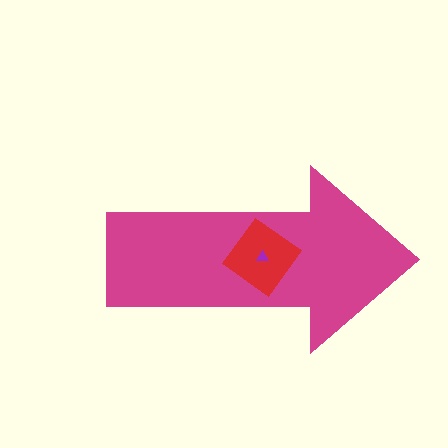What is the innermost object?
The purple triangle.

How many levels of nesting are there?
3.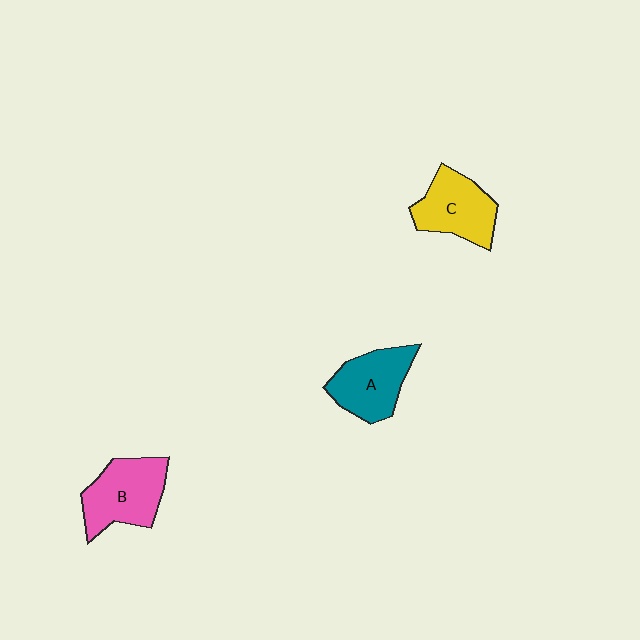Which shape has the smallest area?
Shape A (teal).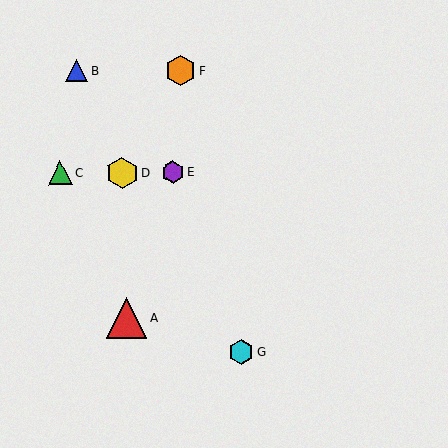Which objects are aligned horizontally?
Objects C, D, E are aligned horizontally.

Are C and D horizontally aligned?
Yes, both are at y≈173.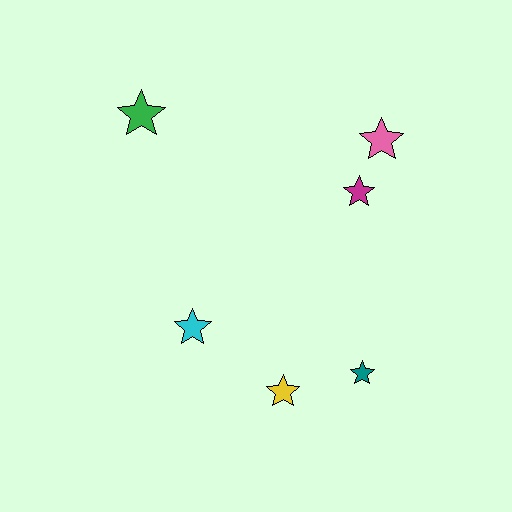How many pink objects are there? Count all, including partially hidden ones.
There is 1 pink object.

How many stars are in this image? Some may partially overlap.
There are 6 stars.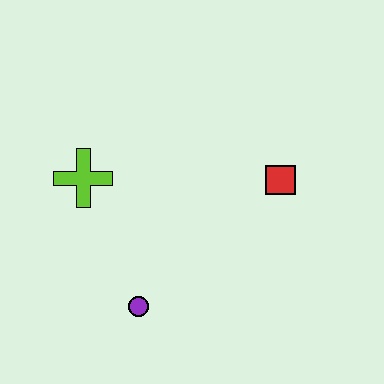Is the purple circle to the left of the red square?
Yes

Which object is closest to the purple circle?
The lime cross is closest to the purple circle.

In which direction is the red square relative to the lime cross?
The red square is to the right of the lime cross.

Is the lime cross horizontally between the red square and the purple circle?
No